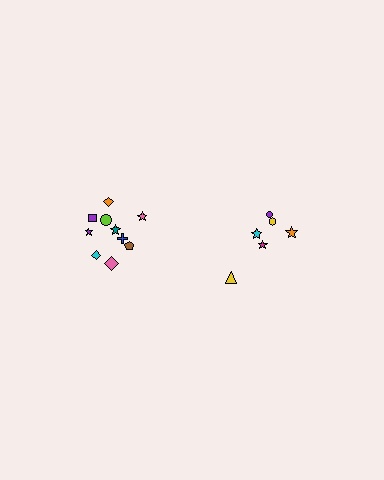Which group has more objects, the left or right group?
The left group.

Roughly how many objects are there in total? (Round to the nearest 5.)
Roughly 15 objects in total.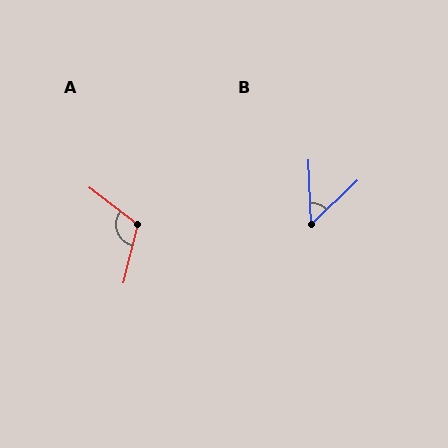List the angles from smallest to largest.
B (49°), A (114°).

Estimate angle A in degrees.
Approximately 114 degrees.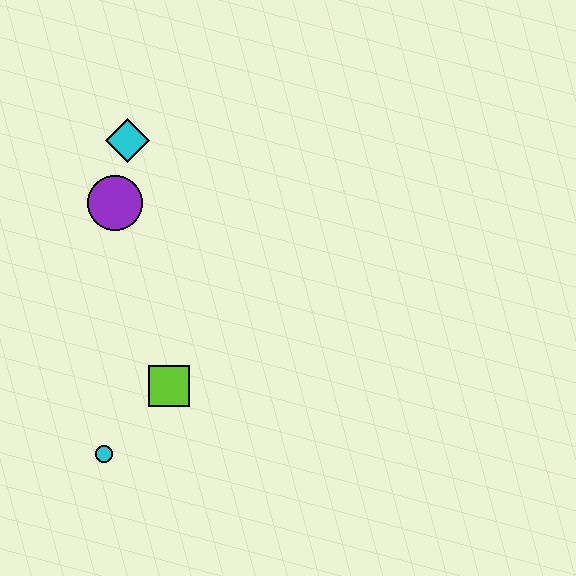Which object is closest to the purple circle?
The cyan diamond is closest to the purple circle.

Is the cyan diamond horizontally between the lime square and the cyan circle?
Yes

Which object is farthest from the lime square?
The cyan diamond is farthest from the lime square.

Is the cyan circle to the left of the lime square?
Yes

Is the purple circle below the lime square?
No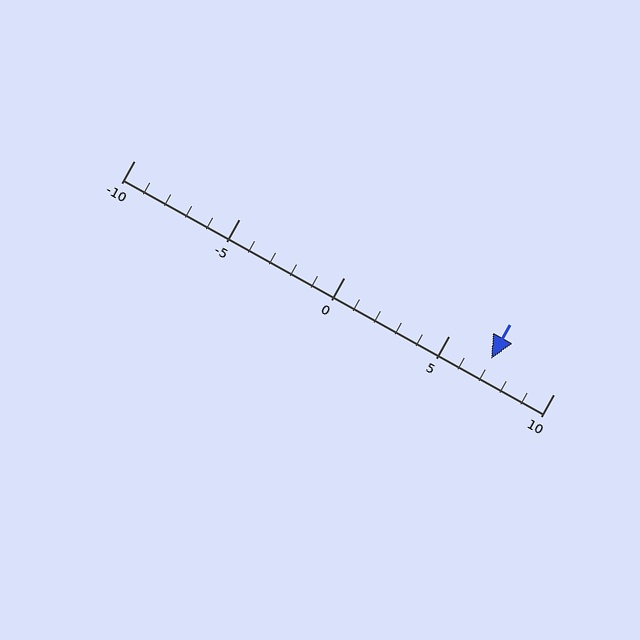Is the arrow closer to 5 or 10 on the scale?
The arrow is closer to 5.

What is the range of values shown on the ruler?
The ruler shows values from -10 to 10.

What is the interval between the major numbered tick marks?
The major tick marks are spaced 5 units apart.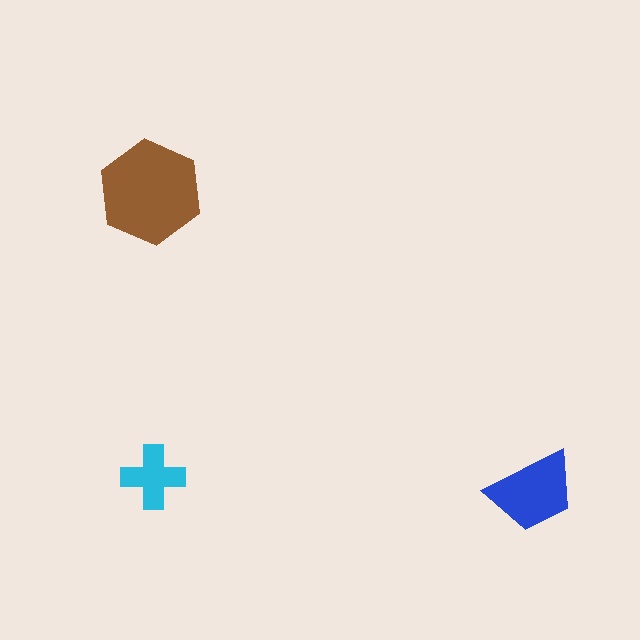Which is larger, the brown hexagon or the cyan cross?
The brown hexagon.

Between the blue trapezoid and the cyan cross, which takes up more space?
The blue trapezoid.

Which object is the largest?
The brown hexagon.